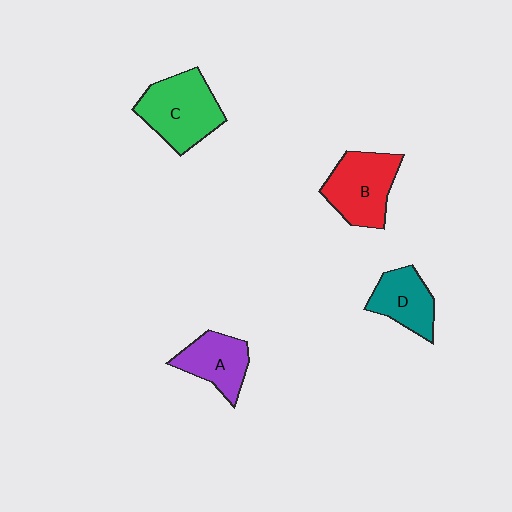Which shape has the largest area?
Shape C (green).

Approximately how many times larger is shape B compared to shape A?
Approximately 1.3 times.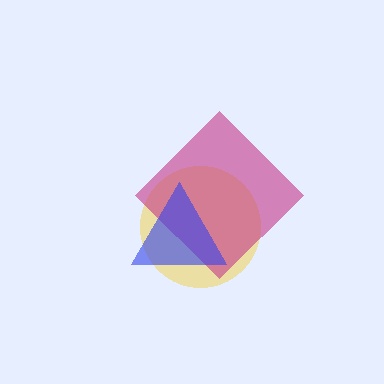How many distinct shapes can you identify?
There are 3 distinct shapes: a yellow circle, a magenta diamond, a blue triangle.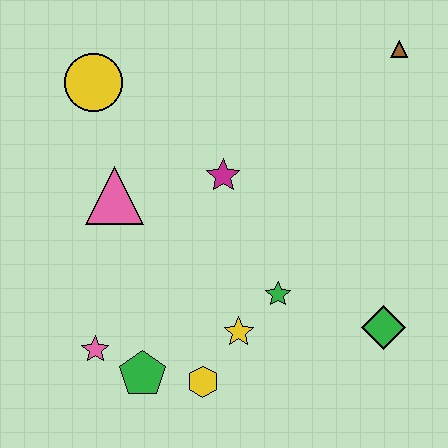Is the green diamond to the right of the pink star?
Yes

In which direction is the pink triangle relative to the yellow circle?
The pink triangle is below the yellow circle.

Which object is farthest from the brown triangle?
The pink star is farthest from the brown triangle.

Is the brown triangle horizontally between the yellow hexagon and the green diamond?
No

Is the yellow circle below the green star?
No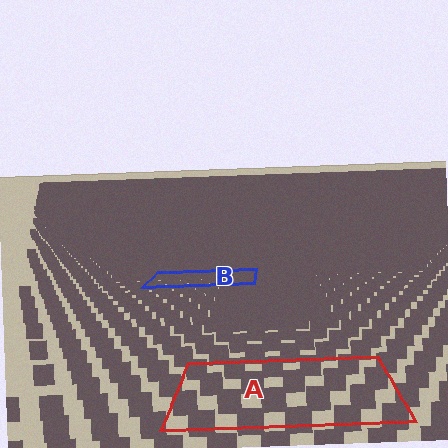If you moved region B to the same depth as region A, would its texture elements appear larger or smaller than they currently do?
They would appear larger. At a closer depth, the same texture elements are projected at a bigger on-screen size.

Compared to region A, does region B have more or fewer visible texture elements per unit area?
Region B has more texture elements per unit area — they are packed more densely because it is farther away.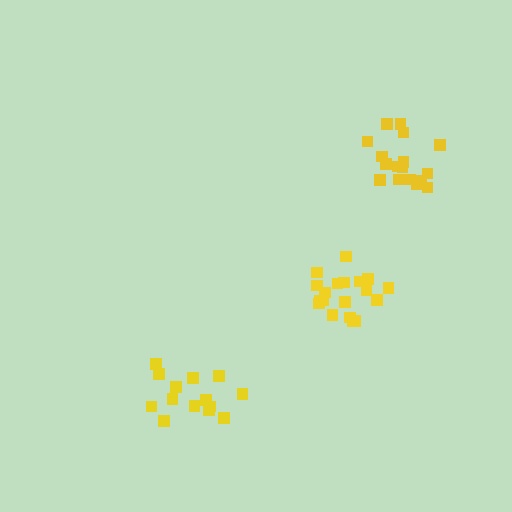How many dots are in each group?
Group 1: 19 dots, Group 2: 17 dots, Group 3: 14 dots (50 total).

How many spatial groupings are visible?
There are 3 spatial groupings.